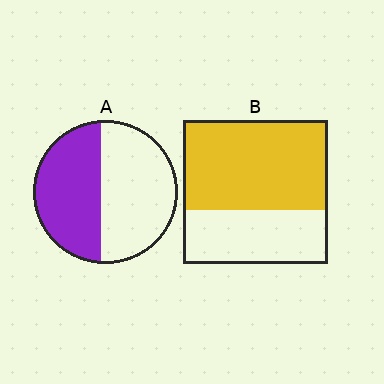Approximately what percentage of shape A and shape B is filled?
A is approximately 45% and B is approximately 60%.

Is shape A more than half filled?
Roughly half.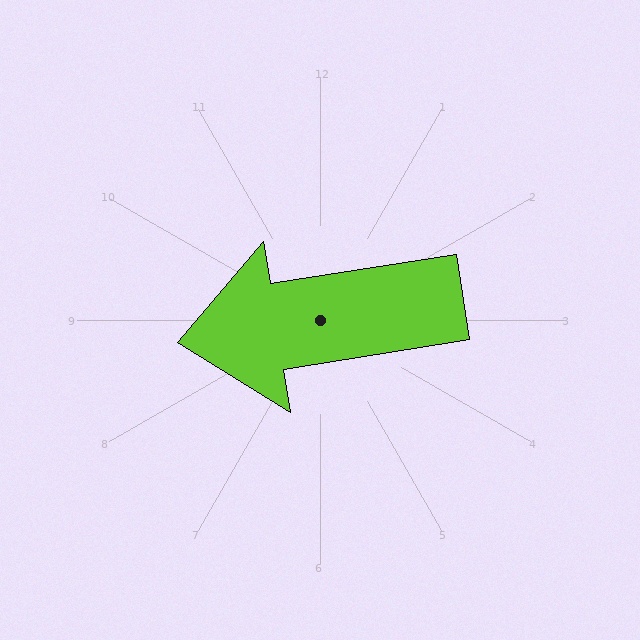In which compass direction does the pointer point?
West.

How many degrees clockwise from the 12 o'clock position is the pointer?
Approximately 261 degrees.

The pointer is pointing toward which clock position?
Roughly 9 o'clock.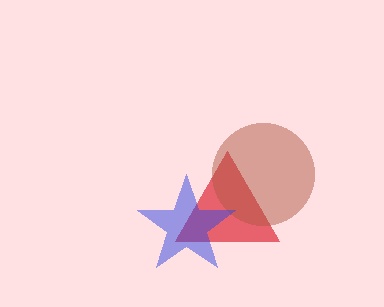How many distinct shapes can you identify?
There are 3 distinct shapes: a red triangle, a brown circle, a blue star.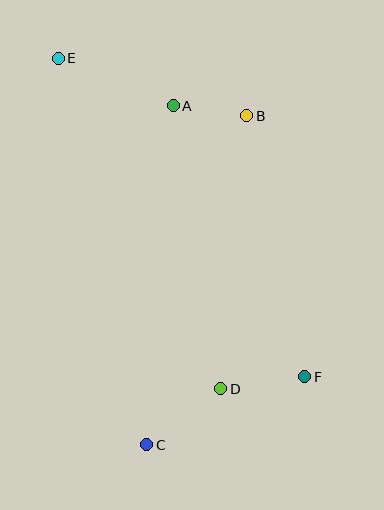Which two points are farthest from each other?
Points E and F are farthest from each other.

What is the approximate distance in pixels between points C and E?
The distance between C and E is approximately 396 pixels.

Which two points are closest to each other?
Points A and B are closest to each other.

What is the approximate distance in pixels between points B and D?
The distance between B and D is approximately 275 pixels.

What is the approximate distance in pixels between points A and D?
The distance between A and D is approximately 287 pixels.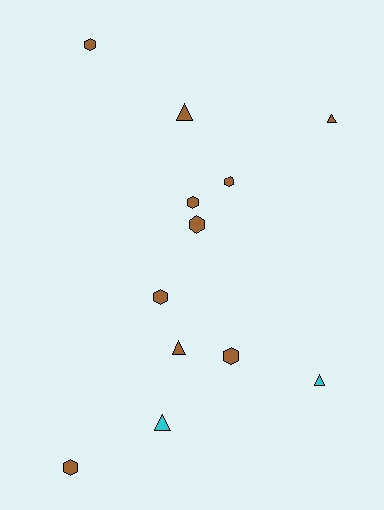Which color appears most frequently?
Brown, with 10 objects.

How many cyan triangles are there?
There are 2 cyan triangles.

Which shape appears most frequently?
Hexagon, with 7 objects.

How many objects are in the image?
There are 12 objects.